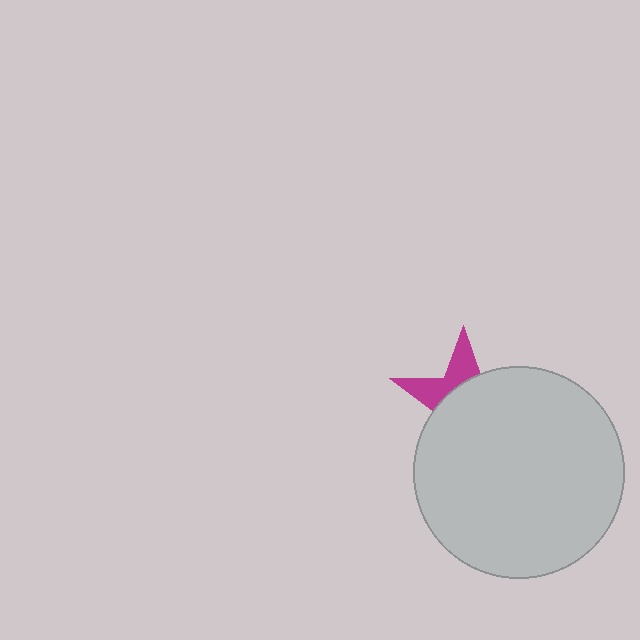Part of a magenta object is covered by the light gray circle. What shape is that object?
It is a star.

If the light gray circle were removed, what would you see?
You would see the complete magenta star.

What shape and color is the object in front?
The object in front is a light gray circle.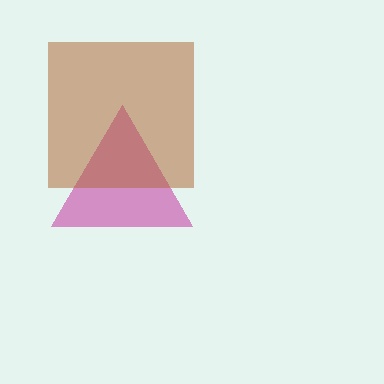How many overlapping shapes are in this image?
There are 2 overlapping shapes in the image.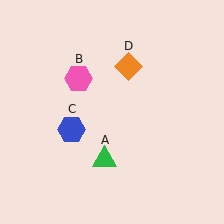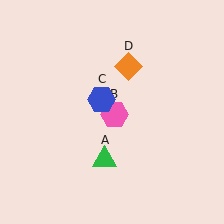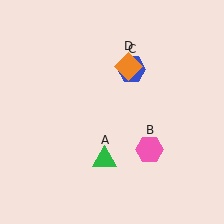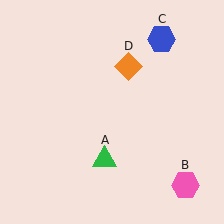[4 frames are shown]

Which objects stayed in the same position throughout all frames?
Green triangle (object A) and orange diamond (object D) remained stationary.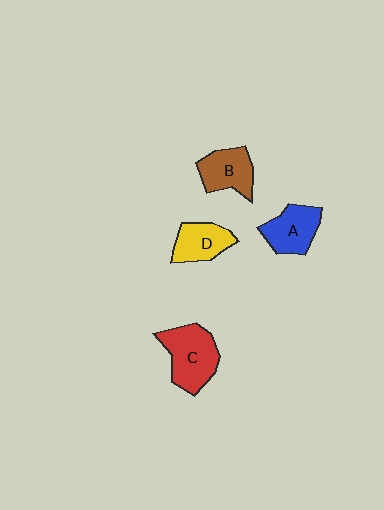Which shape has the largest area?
Shape C (red).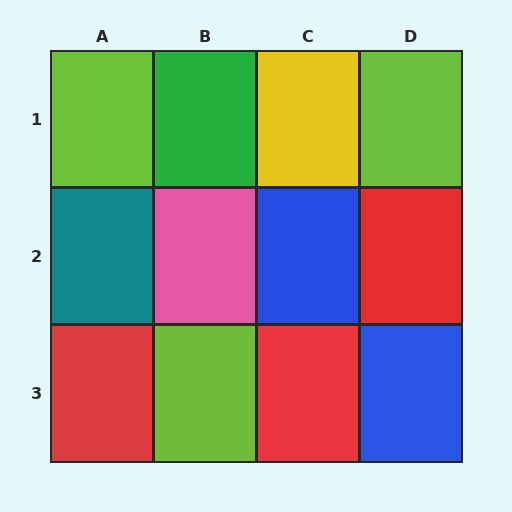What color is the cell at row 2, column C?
Blue.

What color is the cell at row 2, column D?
Red.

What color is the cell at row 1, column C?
Yellow.